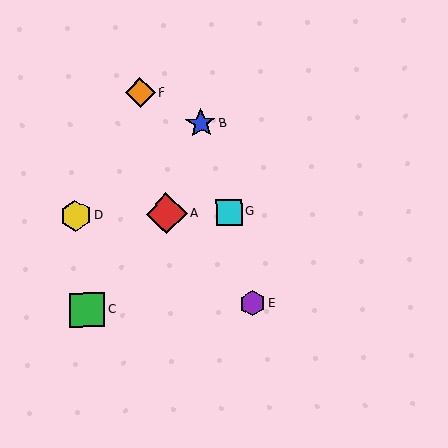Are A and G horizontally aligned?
Yes, both are at y≈213.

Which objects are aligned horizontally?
Objects A, D, G are aligned horizontally.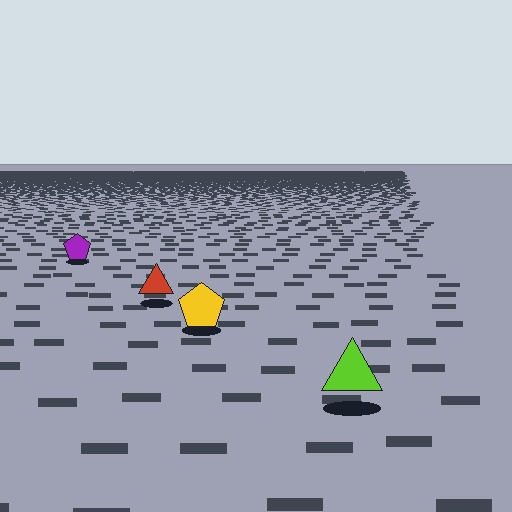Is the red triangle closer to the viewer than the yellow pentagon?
No. The yellow pentagon is closer — you can tell from the texture gradient: the ground texture is coarser near it.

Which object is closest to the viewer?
The lime triangle is closest. The texture marks near it are larger and more spread out.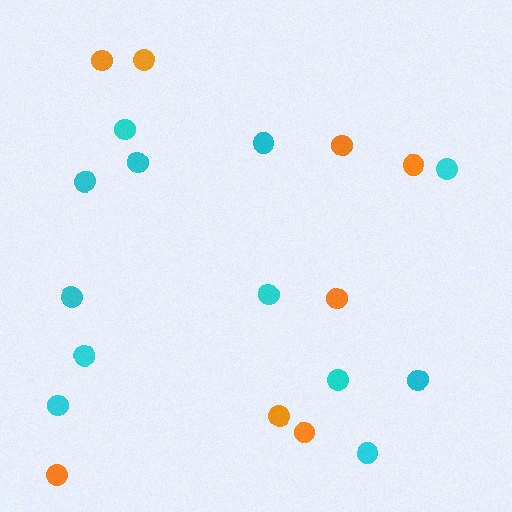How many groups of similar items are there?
There are 2 groups: one group of orange circles (8) and one group of cyan circles (12).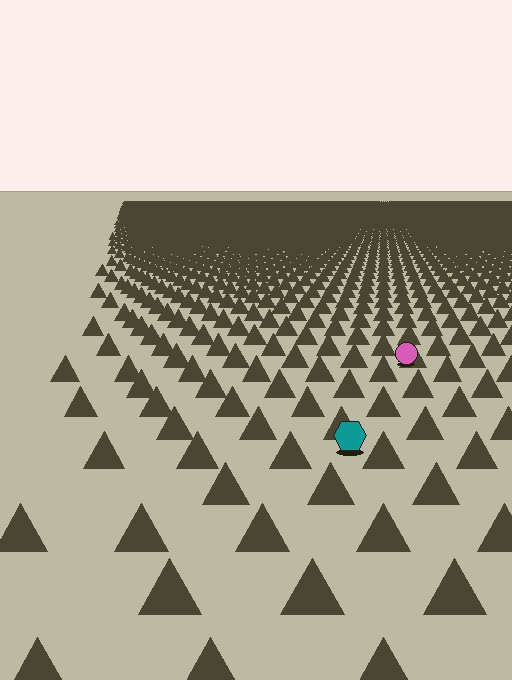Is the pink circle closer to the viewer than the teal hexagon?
No. The teal hexagon is closer — you can tell from the texture gradient: the ground texture is coarser near it.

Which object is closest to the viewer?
The teal hexagon is closest. The texture marks near it are larger and more spread out.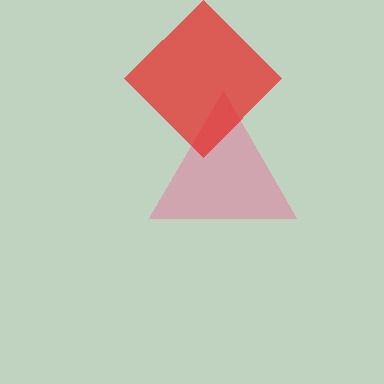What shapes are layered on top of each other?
The layered shapes are: a pink triangle, a red diamond.